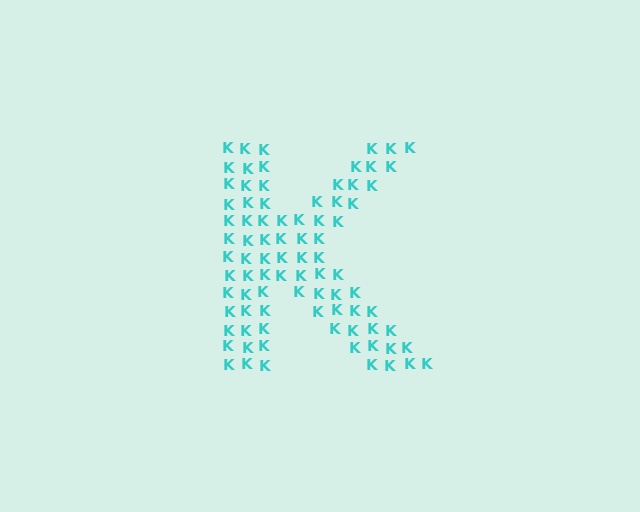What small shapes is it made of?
It is made of small letter K's.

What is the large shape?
The large shape is the letter K.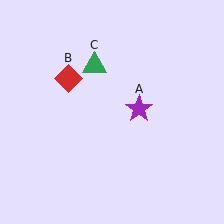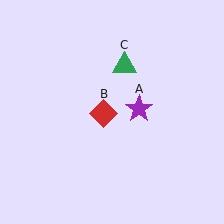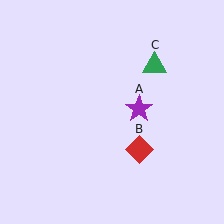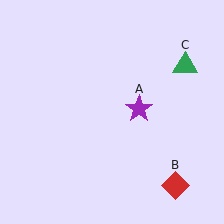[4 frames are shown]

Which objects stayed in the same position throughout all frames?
Purple star (object A) remained stationary.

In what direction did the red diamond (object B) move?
The red diamond (object B) moved down and to the right.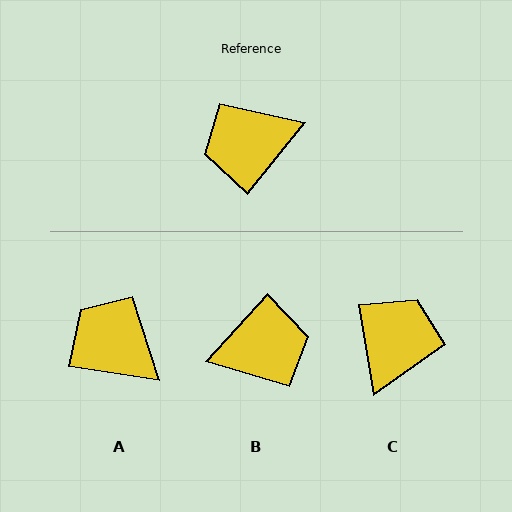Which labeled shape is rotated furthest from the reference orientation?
B, about 176 degrees away.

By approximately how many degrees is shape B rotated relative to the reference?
Approximately 176 degrees counter-clockwise.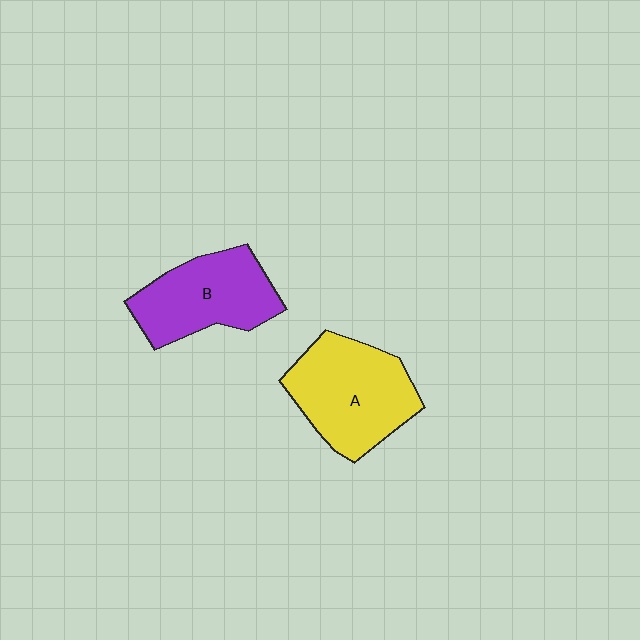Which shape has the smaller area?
Shape B (purple).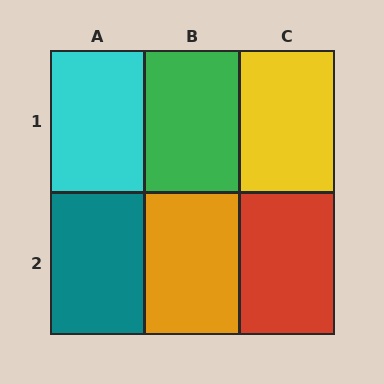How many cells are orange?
1 cell is orange.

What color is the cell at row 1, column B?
Green.